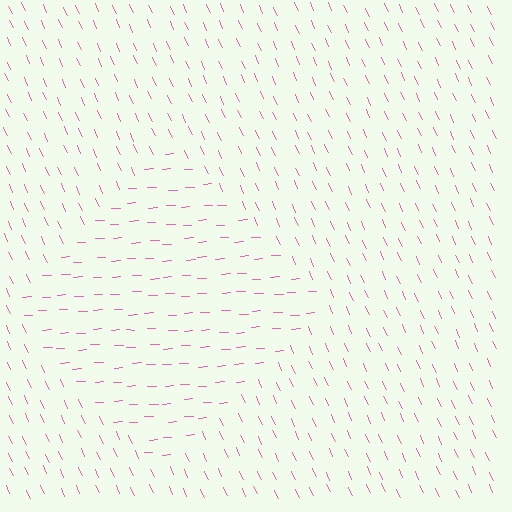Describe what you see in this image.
The image is filled with small pink line segments. A diamond region in the image has lines oriented differently from the surrounding lines, creating a visible texture boundary.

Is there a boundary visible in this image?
Yes, there is a texture boundary formed by a change in line orientation.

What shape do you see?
I see a diamond.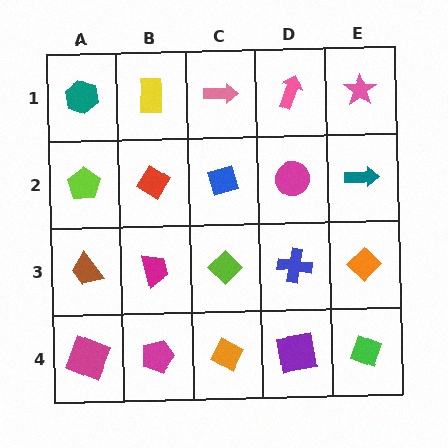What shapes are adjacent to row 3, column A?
A lime pentagon (row 2, column A), a magenta square (row 4, column A), a magenta trapezoid (row 3, column B).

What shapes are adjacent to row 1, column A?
A lime pentagon (row 2, column A), a yellow rectangle (row 1, column B).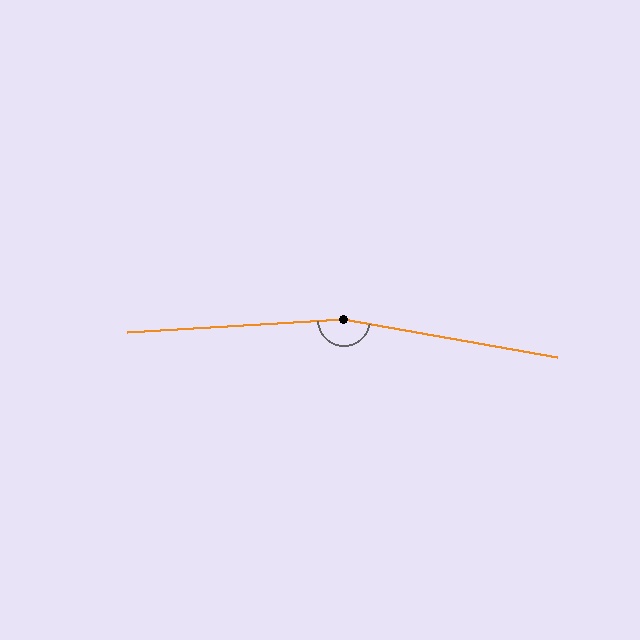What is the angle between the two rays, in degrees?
Approximately 166 degrees.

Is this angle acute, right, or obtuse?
It is obtuse.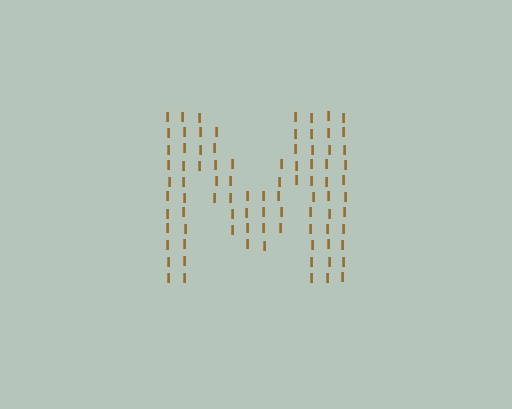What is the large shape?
The large shape is the letter M.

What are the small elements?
The small elements are letter I's.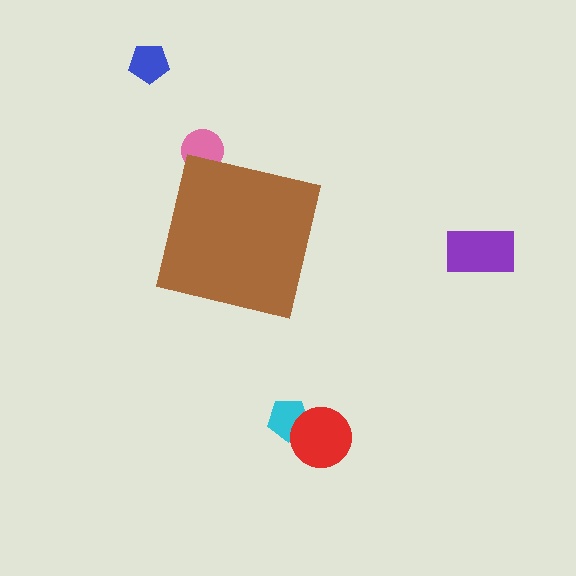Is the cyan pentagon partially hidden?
No, the cyan pentagon is fully visible.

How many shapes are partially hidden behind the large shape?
1 shape is partially hidden.